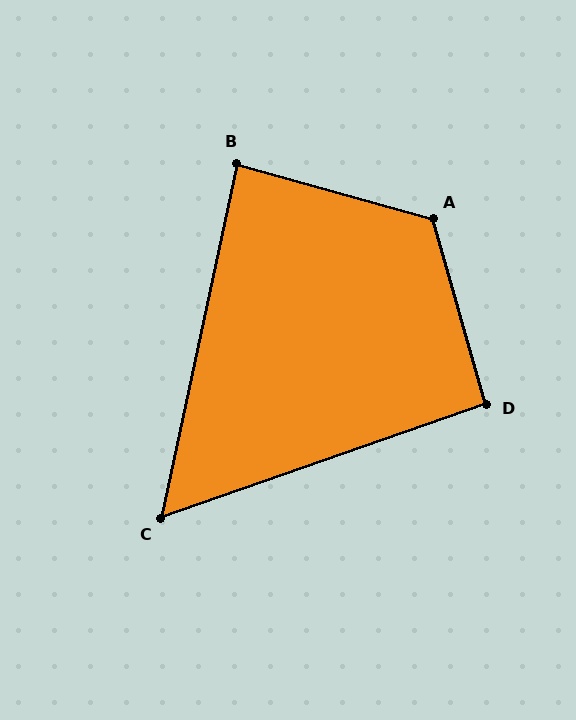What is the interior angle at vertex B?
Approximately 87 degrees (approximately right).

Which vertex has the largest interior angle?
A, at approximately 121 degrees.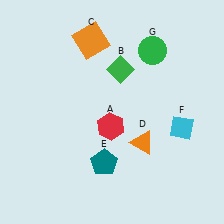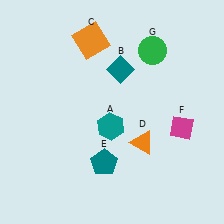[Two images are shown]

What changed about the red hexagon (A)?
In Image 1, A is red. In Image 2, it changed to teal.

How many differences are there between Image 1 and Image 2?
There are 3 differences between the two images.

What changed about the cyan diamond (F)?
In Image 1, F is cyan. In Image 2, it changed to magenta.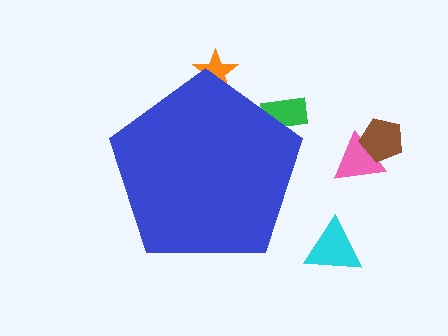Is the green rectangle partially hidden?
Yes, the green rectangle is partially hidden behind the blue pentagon.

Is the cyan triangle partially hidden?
No, the cyan triangle is fully visible.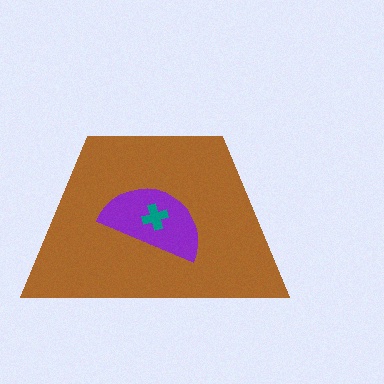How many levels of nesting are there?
3.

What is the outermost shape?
The brown trapezoid.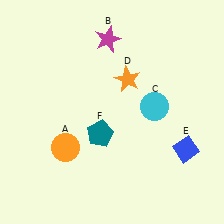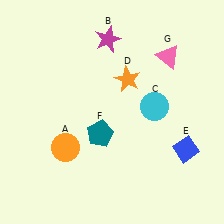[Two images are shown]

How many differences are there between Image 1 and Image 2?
There is 1 difference between the two images.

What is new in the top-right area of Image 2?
A pink triangle (G) was added in the top-right area of Image 2.